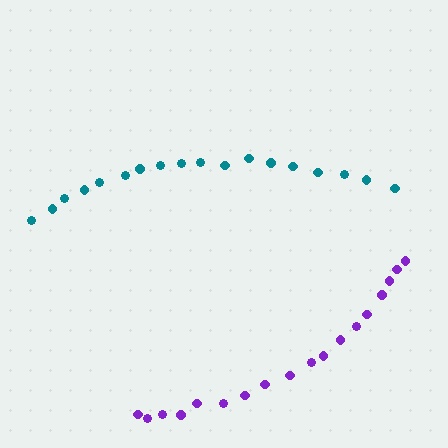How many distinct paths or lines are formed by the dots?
There are 2 distinct paths.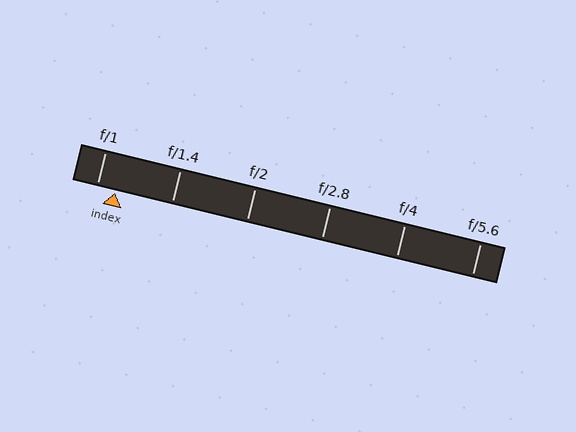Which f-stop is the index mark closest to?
The index mark is closest to f/1.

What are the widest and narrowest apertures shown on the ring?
The widest aperture shown is f/1 and the narrowest is f/5.6.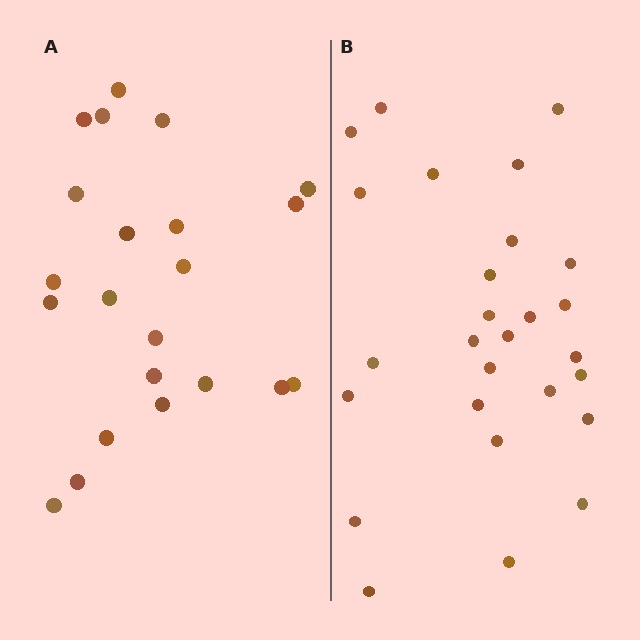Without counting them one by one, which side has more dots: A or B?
Region B (the right region) has more dots.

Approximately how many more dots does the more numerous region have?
Region B has about 5 more dots than region A.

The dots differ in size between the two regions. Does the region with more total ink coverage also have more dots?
No. Region A has more total ink coverage because its dots are larger, but region B actually contains more individual dots. Total area can be misleading — the number of items is what matters here.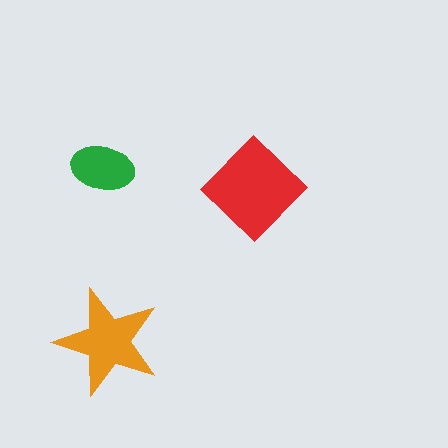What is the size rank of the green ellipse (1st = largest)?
3rd.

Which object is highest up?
The green ellipse is topmost.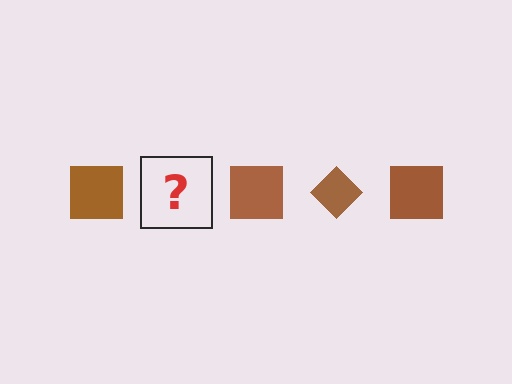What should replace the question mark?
The question mark should be replaced with a brown diamond.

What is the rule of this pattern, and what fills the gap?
The rule is that the pattern cycles through square, diamond shapes in brown. The gap should be filled with a brown diamond.